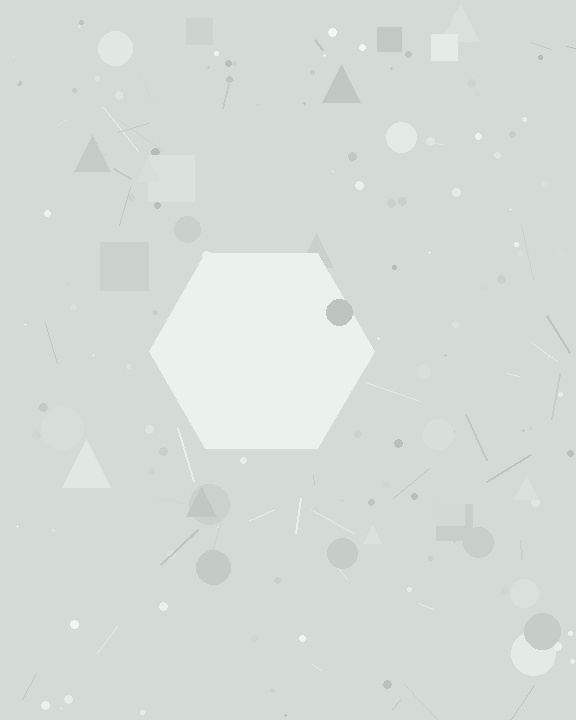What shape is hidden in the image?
A hexagon is hidden in the image.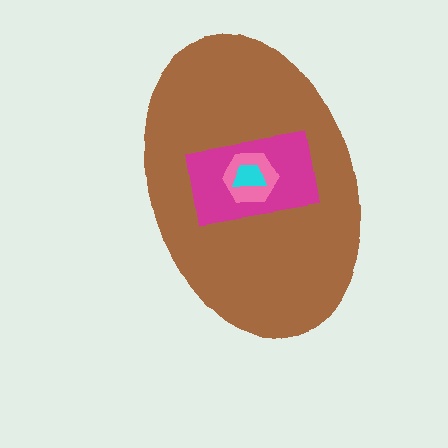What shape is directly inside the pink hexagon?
The cyan trapezoid.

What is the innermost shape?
The cyan trapezoid.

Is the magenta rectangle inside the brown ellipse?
Yes.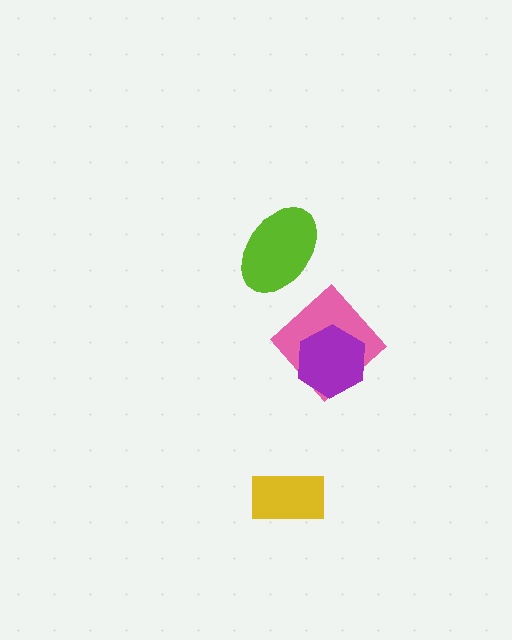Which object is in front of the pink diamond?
The purple hexagon is in front of the pink diamond.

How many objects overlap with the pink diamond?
1 object overlaps with the pink diamond.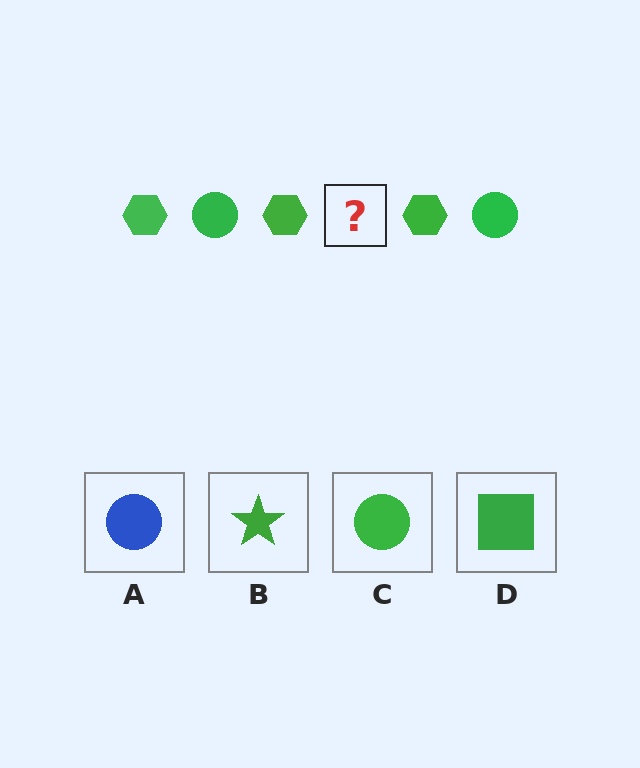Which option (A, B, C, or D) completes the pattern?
C.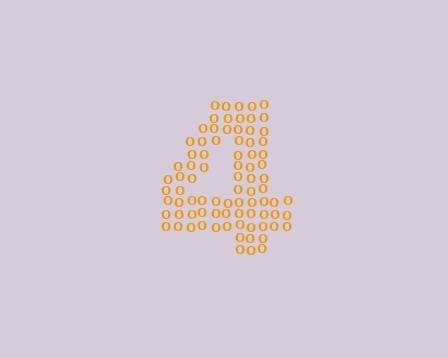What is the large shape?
The large shape is the digit 4.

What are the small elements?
The small elements are letter O's.